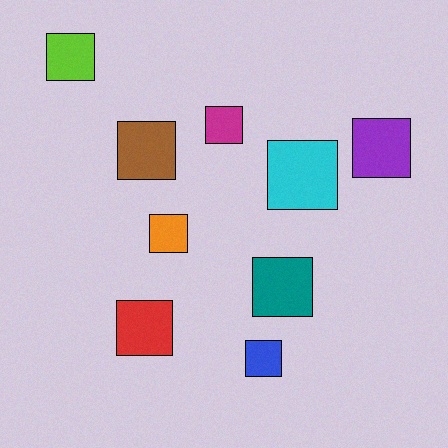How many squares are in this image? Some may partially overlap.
There are 9 squares.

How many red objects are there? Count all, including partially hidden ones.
There is 1 red object.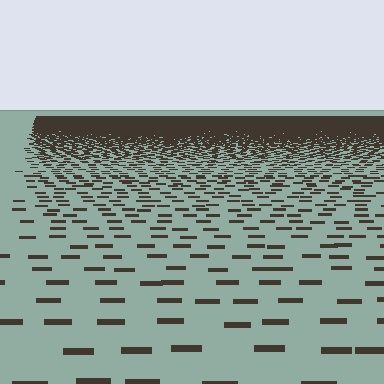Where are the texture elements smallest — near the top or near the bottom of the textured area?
Near the top.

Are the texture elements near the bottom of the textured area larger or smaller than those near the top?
Larger. Near the bottom, elements are closer to the viewer and appear at a bigger on-screen size.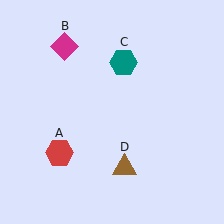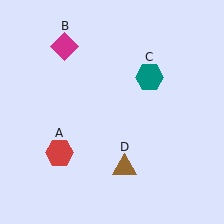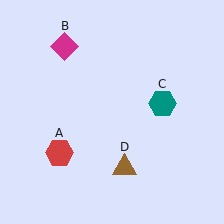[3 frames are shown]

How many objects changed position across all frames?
1 object changed position: teal hexagon (object C).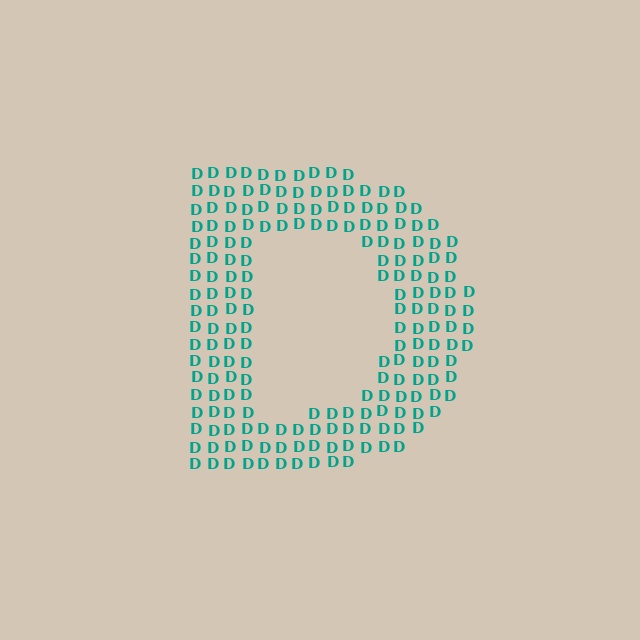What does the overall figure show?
The overall figure shows the letter D.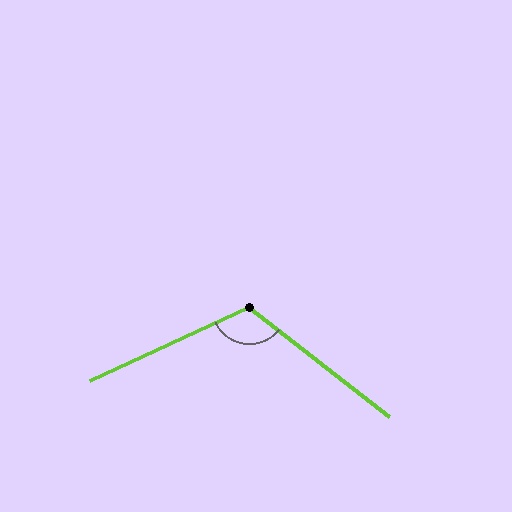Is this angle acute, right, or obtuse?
It is obtuse.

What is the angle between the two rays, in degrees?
Approximately 117 degrees.